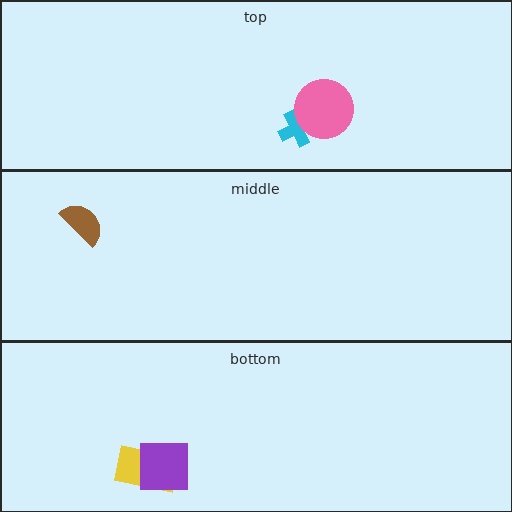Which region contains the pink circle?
The top region.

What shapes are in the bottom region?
The yellow rectangle, the purple square.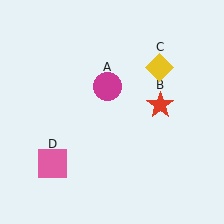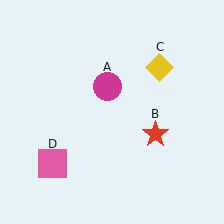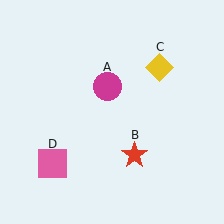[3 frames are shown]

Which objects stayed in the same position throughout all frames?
Magenta circle (object A) and yellow diamond (object C) and pink square (object D) remained stationary.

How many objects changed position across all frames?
1 object changed position: red star (object B).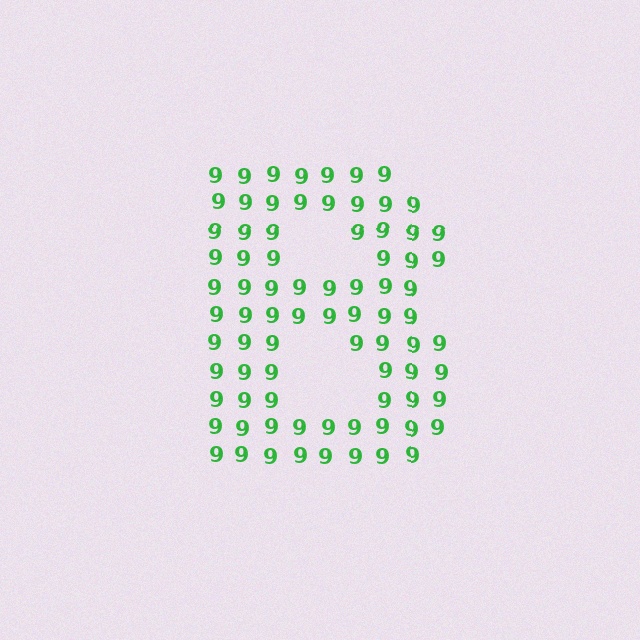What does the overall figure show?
The overall figure shows the letter B.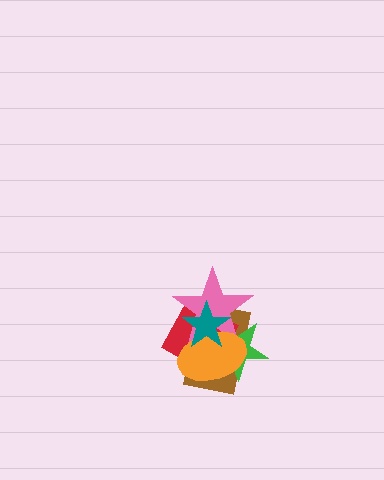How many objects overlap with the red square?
5 objects overlap with the red square.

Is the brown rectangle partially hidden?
Yes, it is partially covered by another shape.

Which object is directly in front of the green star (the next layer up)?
The red square is directly in front of the green star.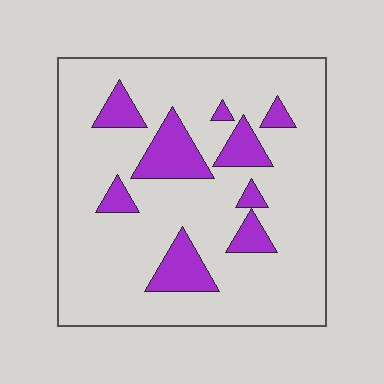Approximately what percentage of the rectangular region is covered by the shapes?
Approximately 15%.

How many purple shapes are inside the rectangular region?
9.